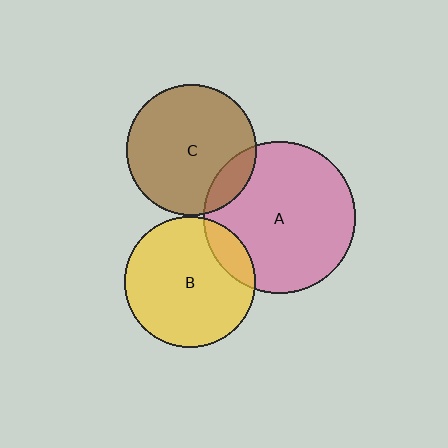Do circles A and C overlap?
Yes.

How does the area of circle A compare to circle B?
Approximately 1.3 times.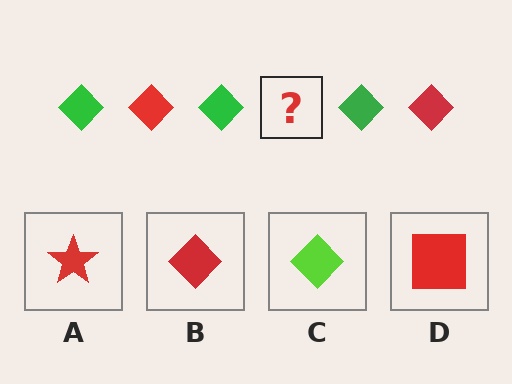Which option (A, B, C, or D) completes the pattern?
B.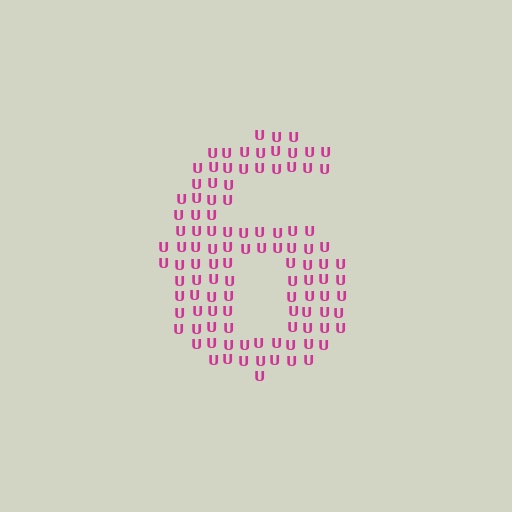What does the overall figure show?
The overall figure shows the digit 6.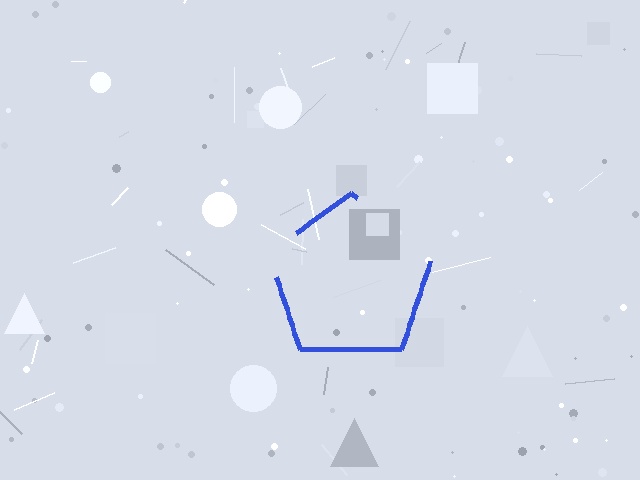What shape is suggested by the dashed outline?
The dashed outline suggests a pentagon.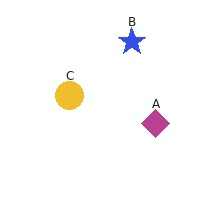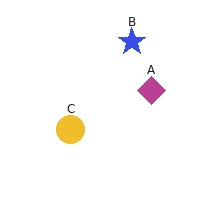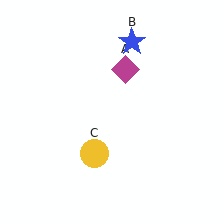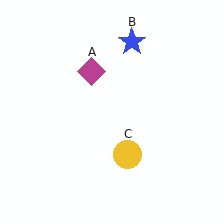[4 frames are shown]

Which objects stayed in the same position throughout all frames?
Blue star (object B) remained stationary.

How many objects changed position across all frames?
2 objects changed position: magenta diamond (object A), yellow circle (object C).